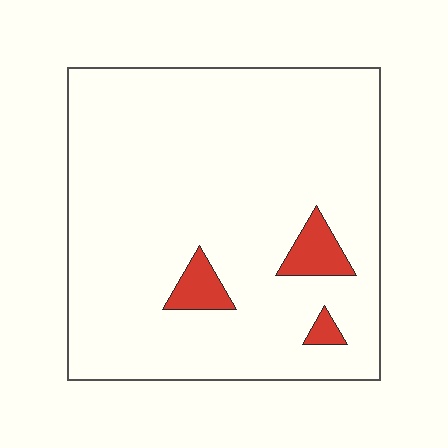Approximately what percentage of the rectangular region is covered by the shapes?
Approximately 5%.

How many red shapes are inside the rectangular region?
3.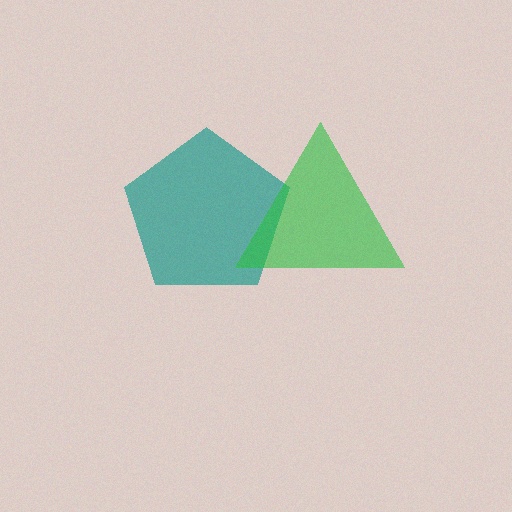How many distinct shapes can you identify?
There are 2 distinct shapes: a teal pentagon, a green triangle.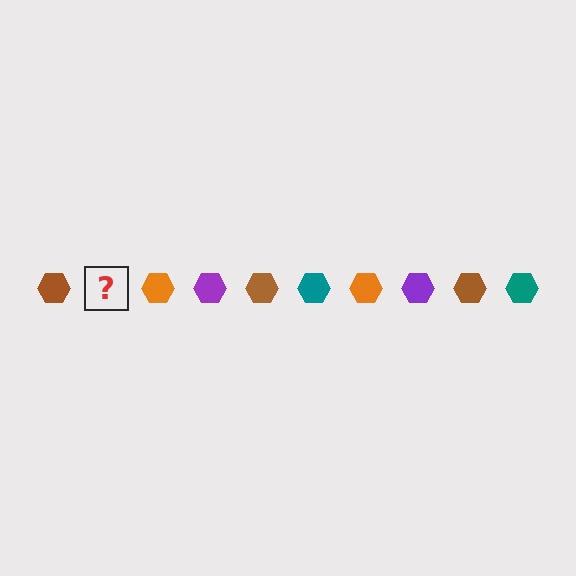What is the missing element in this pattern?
The missing element is a teal hexagon.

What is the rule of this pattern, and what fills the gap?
The rule is that the pattern cycles through brown, teal, orange, purple hexagons. The gap should be filled with a teal hexagon.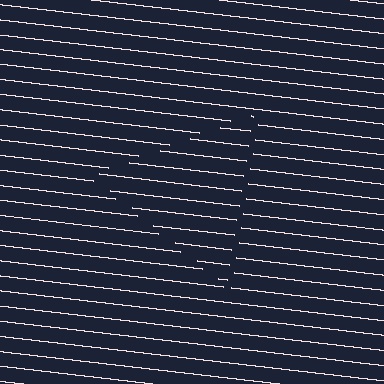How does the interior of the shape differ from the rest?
The interior of the shape contains the same grating, shifted by half a period — the contour is defined by the phase discontinuity where line-ends from the inner and outer gratings abut.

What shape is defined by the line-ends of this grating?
An illusory triangle. The interior of the shape contains the same grating, shifted by half a period — the contour is defined by the phase discontinuity where line-ends from the inner and outer gratings abut.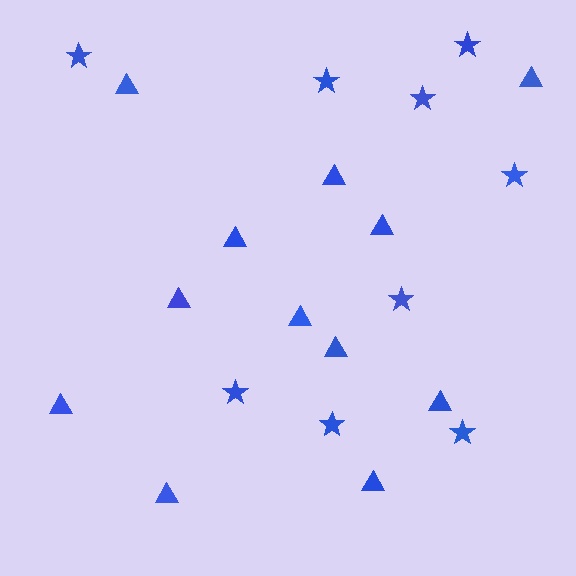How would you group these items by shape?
There are 2 groups: one group of triangles (12) and one group of stars (9).